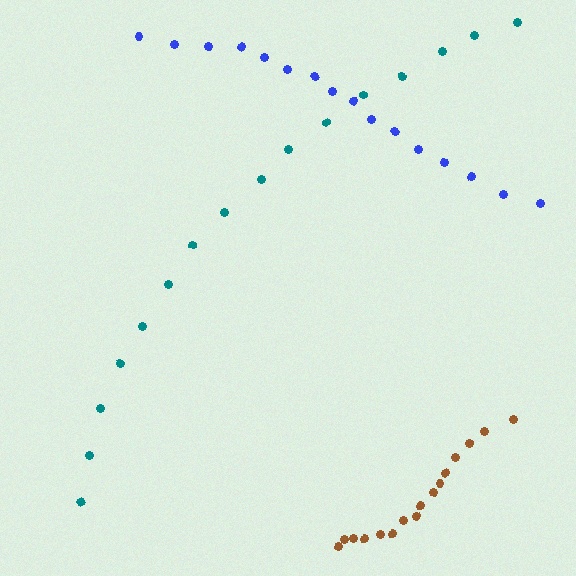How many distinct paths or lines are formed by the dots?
There are 3 distinct paths.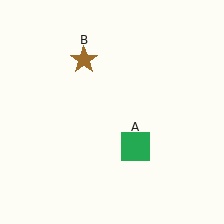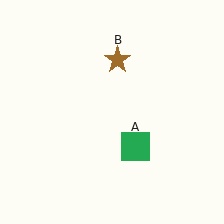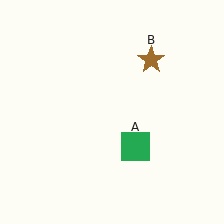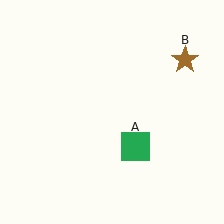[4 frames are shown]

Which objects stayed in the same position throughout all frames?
Green square (object A) remained stationary.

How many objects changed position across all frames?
1 object changed position: brown star (object B).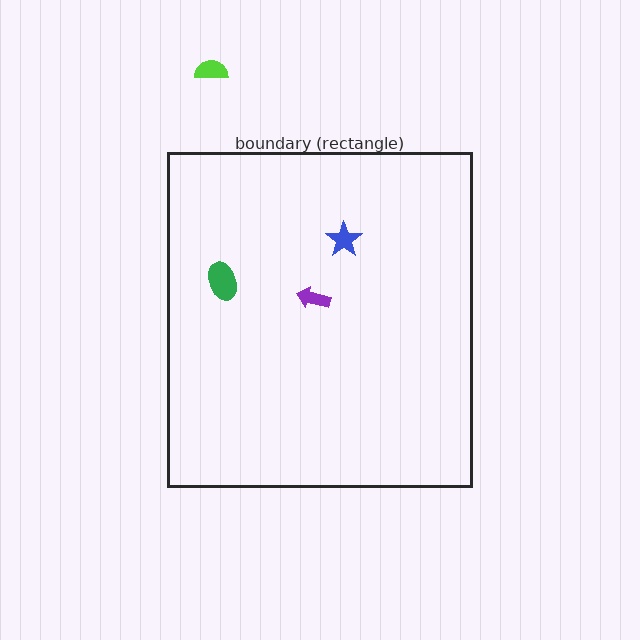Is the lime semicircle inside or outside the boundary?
Outside.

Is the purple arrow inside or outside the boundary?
Inside.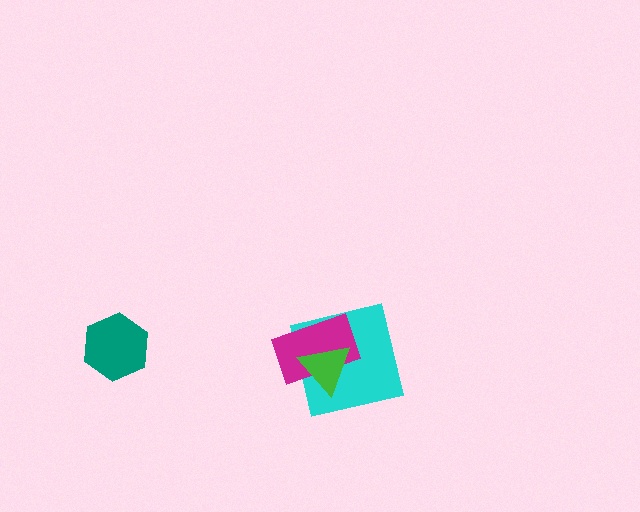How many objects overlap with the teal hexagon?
0 objects overlap with the teal hexagon.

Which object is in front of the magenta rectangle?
The green triangle is in front of the magenta rectangle.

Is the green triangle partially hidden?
No, no other shape covers it.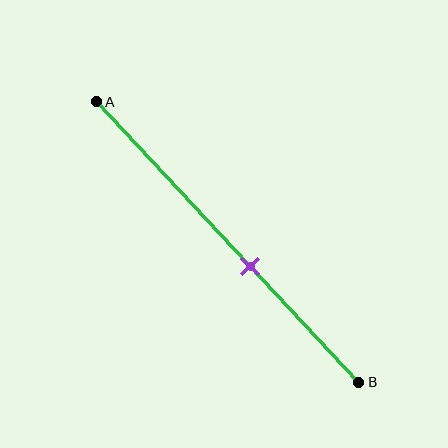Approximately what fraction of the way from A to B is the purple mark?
The purple mark is approximately 60% of the way from A to B.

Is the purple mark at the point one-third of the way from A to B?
No, the mark is at about 60% from A, not at the 33% one-third point.